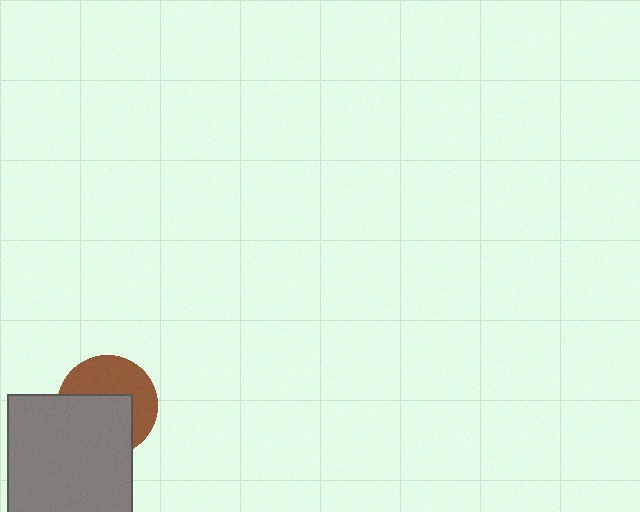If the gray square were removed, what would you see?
You would see the complete brown circle.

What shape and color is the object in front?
The object in front is a gray square.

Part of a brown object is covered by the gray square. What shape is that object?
It is a circle.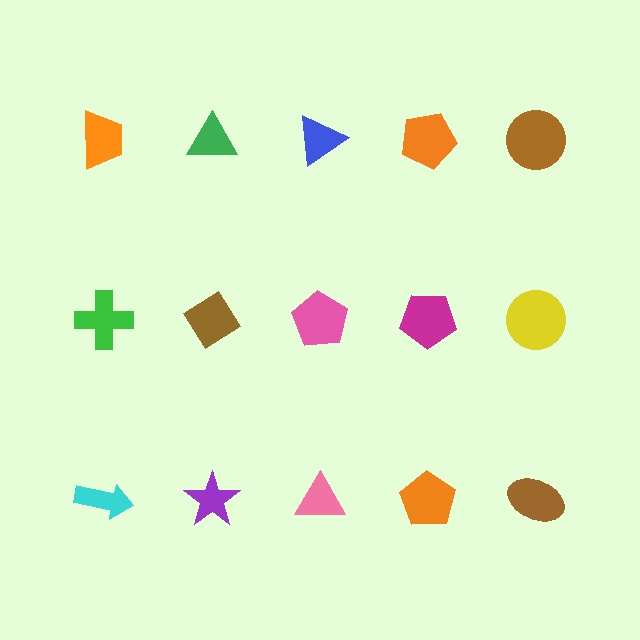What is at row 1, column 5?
A brown circle.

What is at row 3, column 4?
An orange pentagon.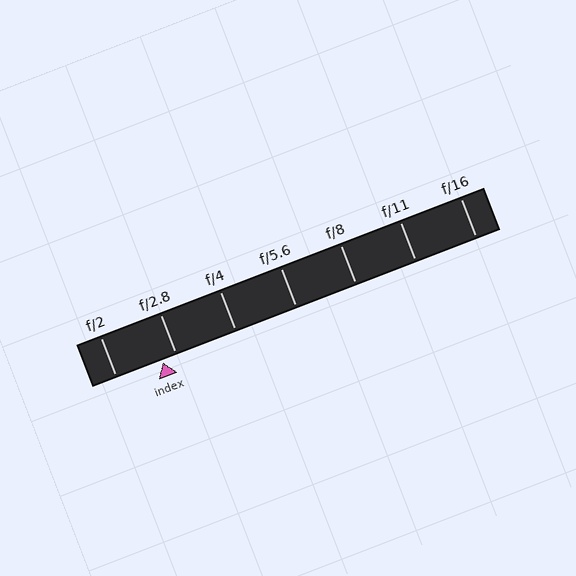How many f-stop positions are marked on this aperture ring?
There are 7 f-stop positions marked.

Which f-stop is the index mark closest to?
The index mark is closest to f/2.8.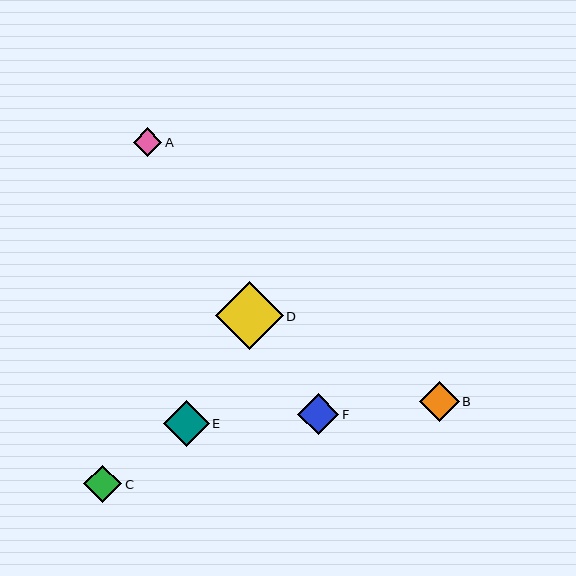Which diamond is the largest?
Diamond D is the largest with a size of approximately 68 pixels.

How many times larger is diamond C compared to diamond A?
Diamond C is approximately 1.3 times the size of diamond A.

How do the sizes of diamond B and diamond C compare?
Diamond B and diamond C are approximately the same size.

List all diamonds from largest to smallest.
From largest to smallest: D, E, F, B, C, A.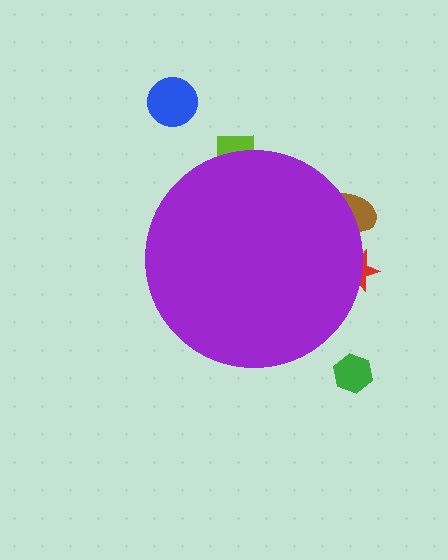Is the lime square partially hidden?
Yes, the lime square is partially hidden behind the purple circle.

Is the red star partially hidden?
Yes, the red star is partially hidden behind the purple circle.